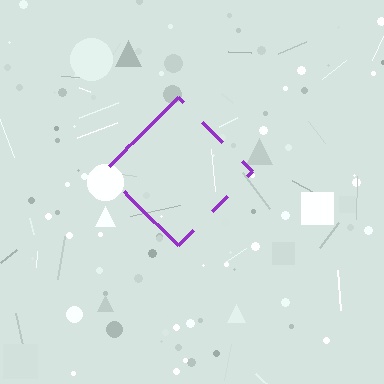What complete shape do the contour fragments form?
The contour fragments form a diamond.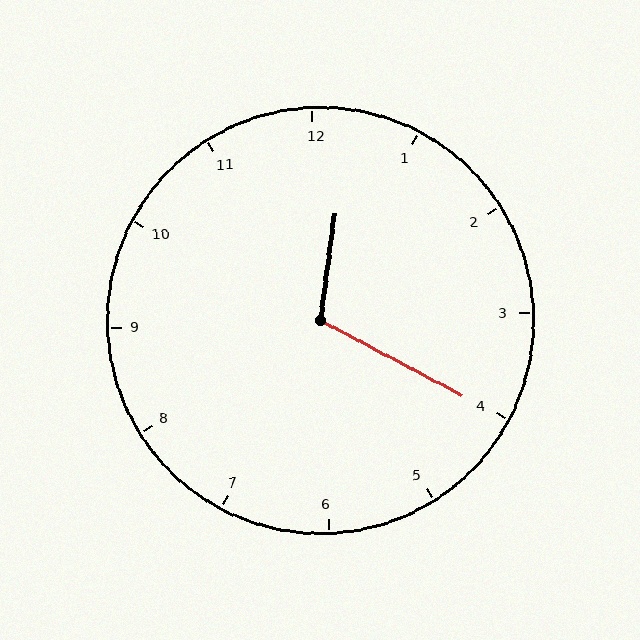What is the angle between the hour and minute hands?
Approximately 110 degrees.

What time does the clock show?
12:20.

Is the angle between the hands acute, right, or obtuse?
It is obtuse.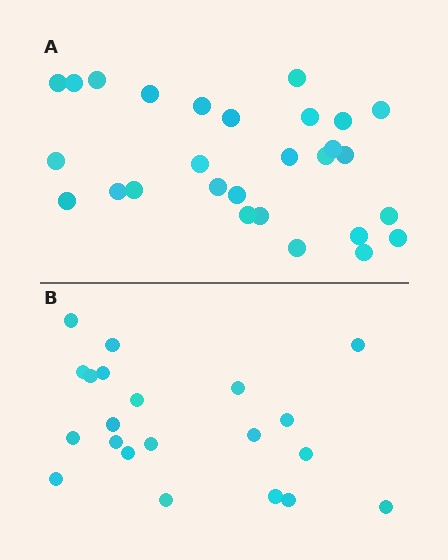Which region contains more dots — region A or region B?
Region A (the top region) has more dots.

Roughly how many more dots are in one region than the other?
Region A has roughly 8 or so more dots than region B.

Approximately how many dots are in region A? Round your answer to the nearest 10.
About 30 dots. (The exact count is 28, which rounds to 30.)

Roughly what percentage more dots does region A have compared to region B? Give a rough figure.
About 35% more.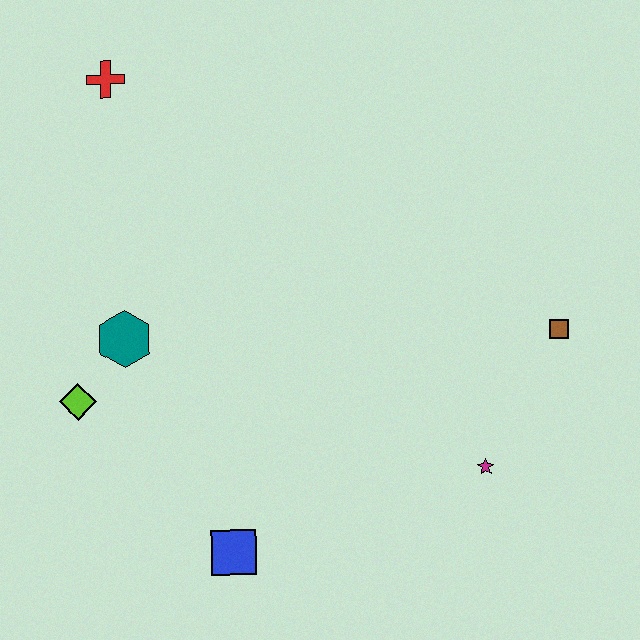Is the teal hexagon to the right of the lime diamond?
Yes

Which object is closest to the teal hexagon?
The lime diamond is closest to the teal hexagon.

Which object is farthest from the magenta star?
The red cross is farthest from the magenta star.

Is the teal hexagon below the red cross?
Yes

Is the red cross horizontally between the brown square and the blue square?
No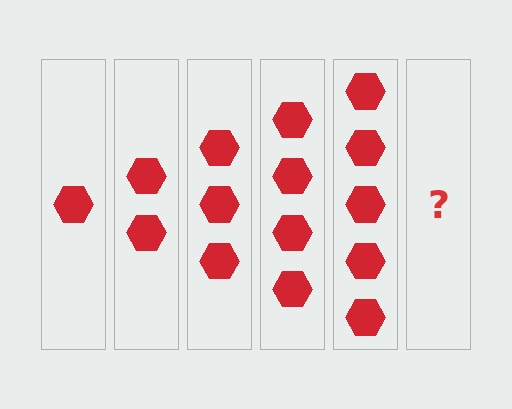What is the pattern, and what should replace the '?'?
The pattern is that each step adds one more hexagon. The '?' should be 6 hexagons.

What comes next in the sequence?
The next element should be 6 hexagons.